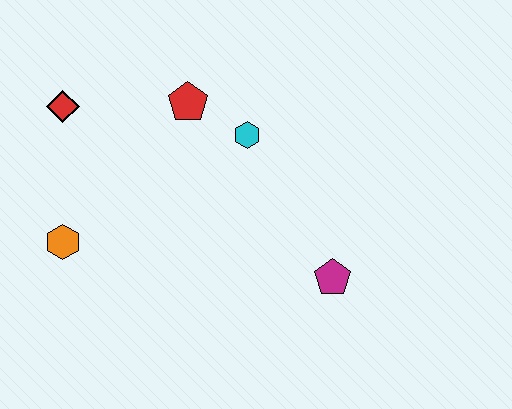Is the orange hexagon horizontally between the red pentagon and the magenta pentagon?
No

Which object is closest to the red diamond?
The red pentagon is closest to the red diamond.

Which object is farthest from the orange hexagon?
The magenta pentagon is farthest from the orange hexagon.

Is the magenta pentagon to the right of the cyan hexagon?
Yes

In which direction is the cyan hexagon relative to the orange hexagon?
The cyan hexagon is to the right of the orange hexagon.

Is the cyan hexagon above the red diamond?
No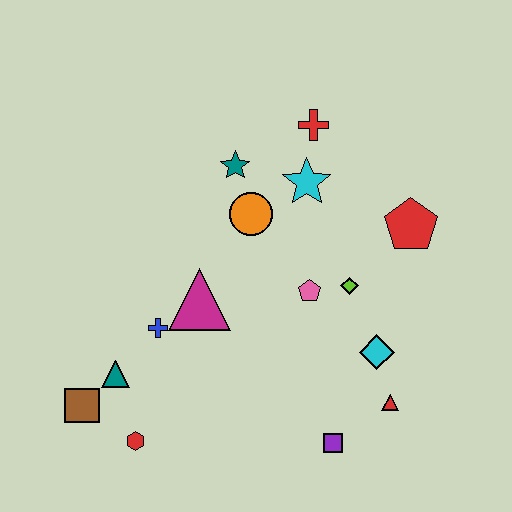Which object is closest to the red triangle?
The cyan diamond is closest to the red triangle.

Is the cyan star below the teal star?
Yes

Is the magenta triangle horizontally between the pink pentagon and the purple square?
No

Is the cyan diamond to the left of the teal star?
No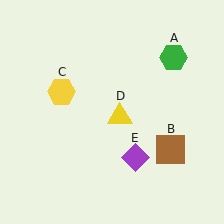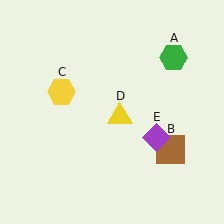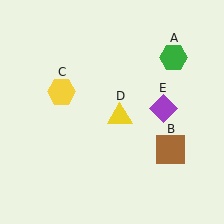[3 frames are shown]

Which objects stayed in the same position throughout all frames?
Green hexagon (object A) and brown square (object B) and yellow hexagon (object C) and yellow triangle (object D) remained stationary.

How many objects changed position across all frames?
1 object changed position: purple diamond (object E).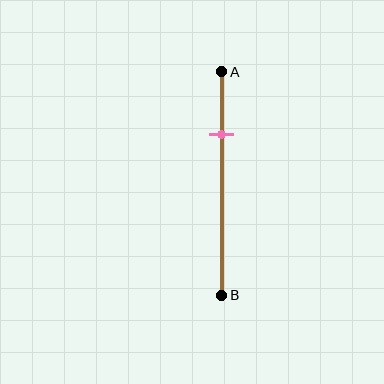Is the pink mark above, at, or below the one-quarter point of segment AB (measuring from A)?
The pink mark is below the one-quarter point of segment AB.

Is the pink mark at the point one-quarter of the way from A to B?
No, the mark is at about 30% from A, not at the 25% one-quarter point.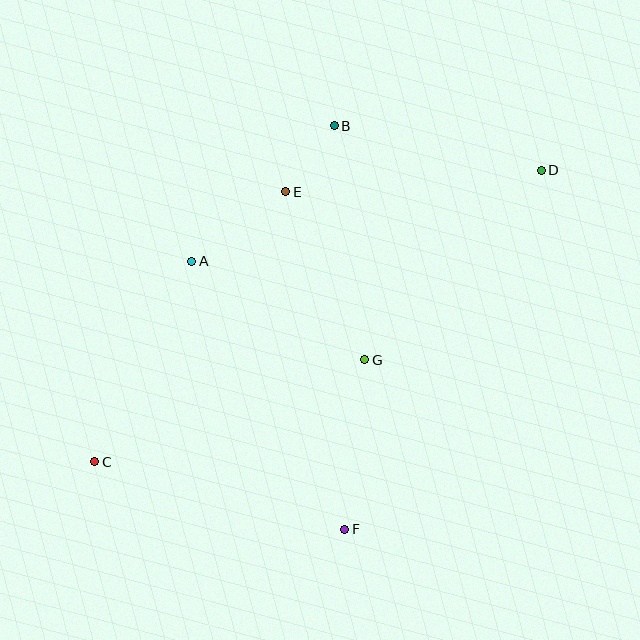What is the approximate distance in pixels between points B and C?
The distance between B and C is approximately 413 pixels.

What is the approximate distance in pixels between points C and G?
The distance between C and G is approximately 289 pixels.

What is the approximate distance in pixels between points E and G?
The distance between E and G is approximately 186 pixels.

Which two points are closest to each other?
Points B and E are closest to each other.